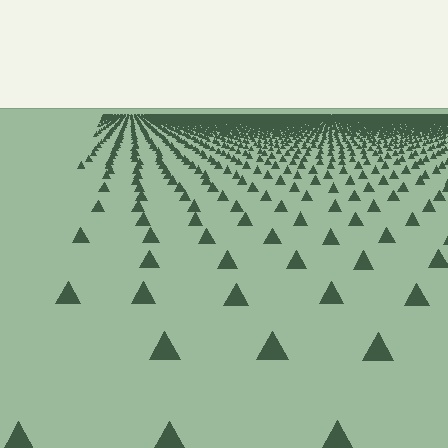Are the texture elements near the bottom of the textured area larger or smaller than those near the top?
Larger. Near the bottom, elements are closer to the viewer and appear at a bigger on-screen size.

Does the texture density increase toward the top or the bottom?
Density increases toward the top.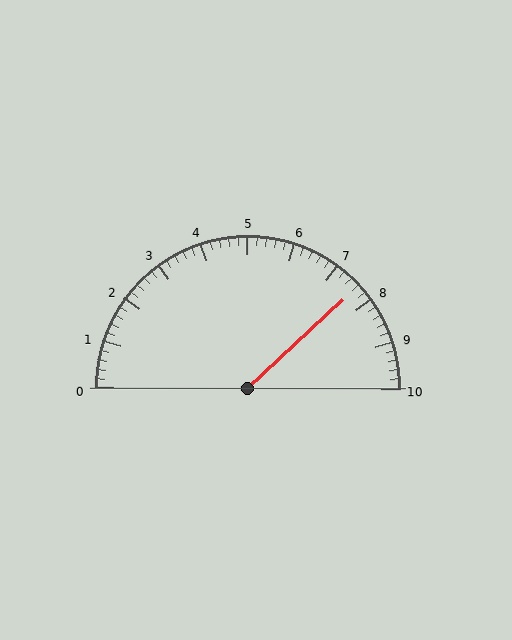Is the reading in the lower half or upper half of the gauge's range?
The reading is in the upper half of the range (0 to 10).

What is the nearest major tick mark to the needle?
The nearest major tick mark is 8.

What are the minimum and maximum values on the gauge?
The gauge ranges from 0 to 10.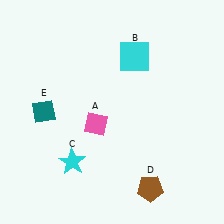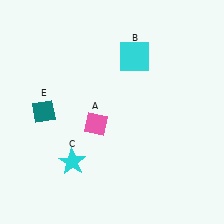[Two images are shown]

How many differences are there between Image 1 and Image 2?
There is 1 difference between the two images.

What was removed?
The brown pentagon (D) was removed in Image 2.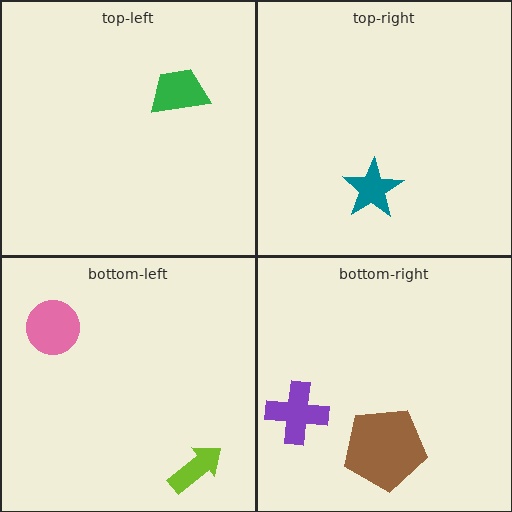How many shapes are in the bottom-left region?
2.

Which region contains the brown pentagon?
The bottom-right region.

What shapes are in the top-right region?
The teal star.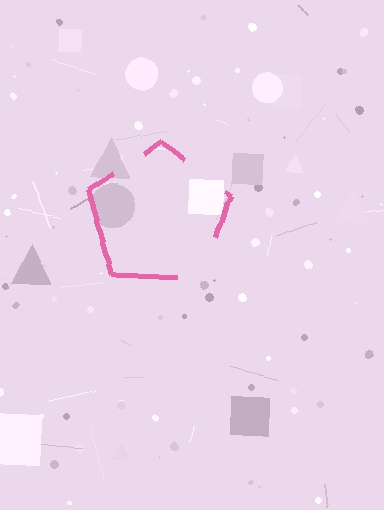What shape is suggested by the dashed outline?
The dashed outline suggests a pentagon.